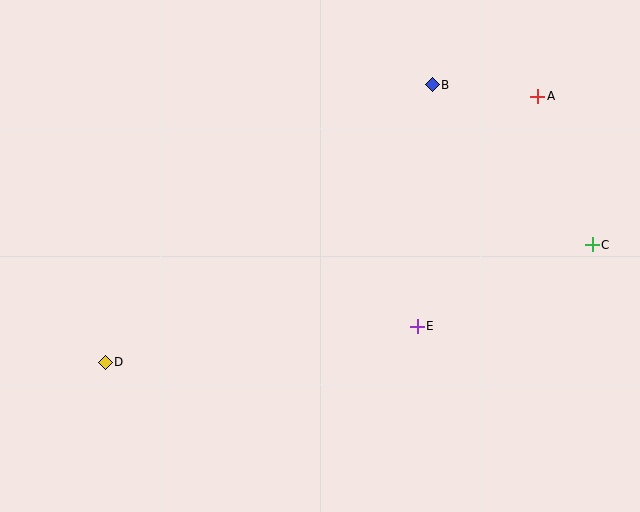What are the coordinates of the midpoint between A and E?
The midpoint between A and E is at (478, 211).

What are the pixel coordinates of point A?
Point A is at (538, 96).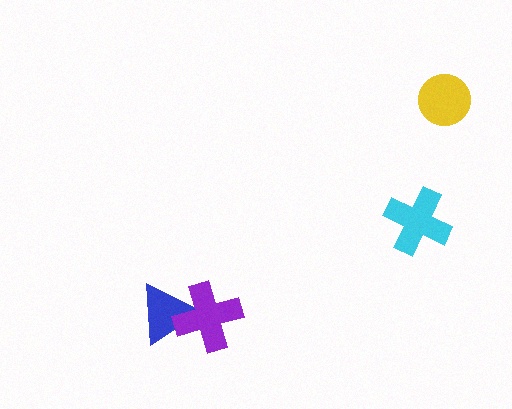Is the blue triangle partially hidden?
Yes, it is partially covered by another shape.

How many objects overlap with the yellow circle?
0 objects overlap with the yellow circle.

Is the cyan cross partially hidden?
No, no other shape covers it.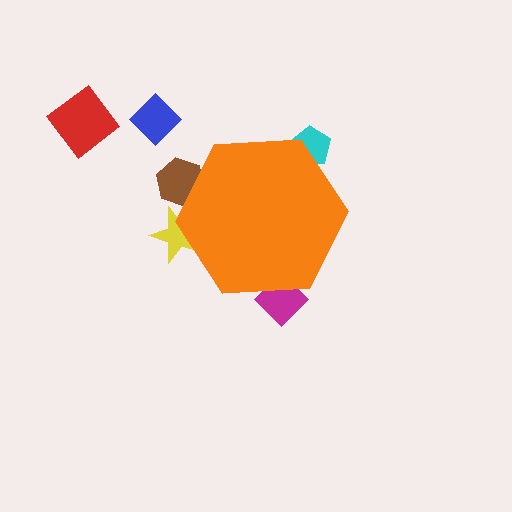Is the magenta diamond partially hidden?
Yes, the magenta diamond is partially hidden behind the orange hexagon.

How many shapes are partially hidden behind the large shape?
4 shapes are partially hidden.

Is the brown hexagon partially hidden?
Yes, the brown hexagon is partially hidden behind the orange hexagon.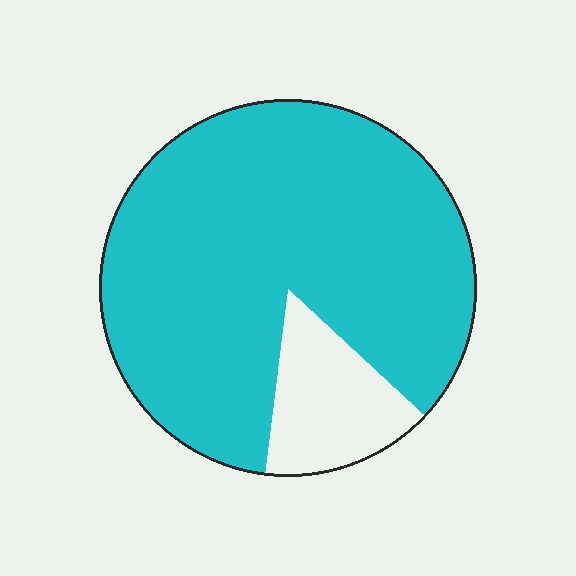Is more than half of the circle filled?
Yes.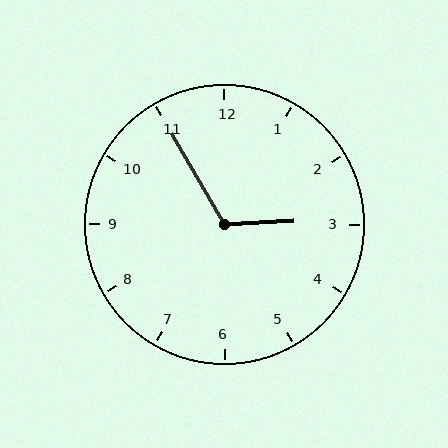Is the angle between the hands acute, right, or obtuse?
It is obtuse.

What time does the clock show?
2:55.